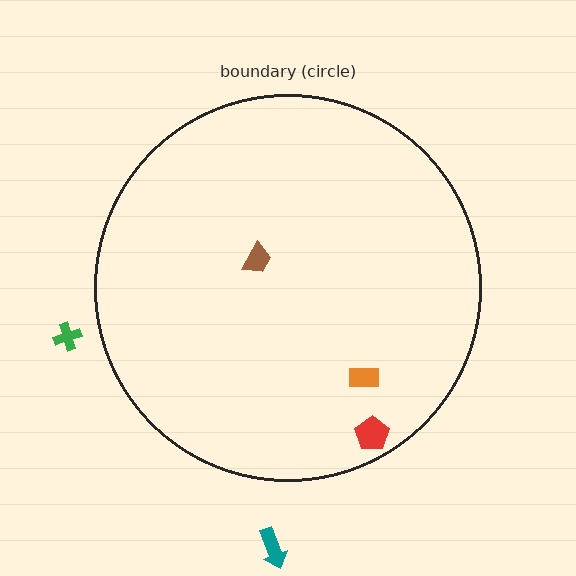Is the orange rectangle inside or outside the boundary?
Inside.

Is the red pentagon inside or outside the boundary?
Inside.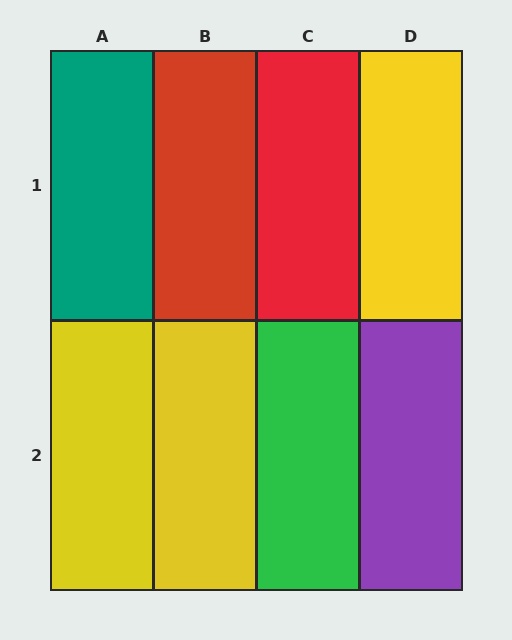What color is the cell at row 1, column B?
Red.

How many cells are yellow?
3 cells are yellow.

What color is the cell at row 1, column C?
Red.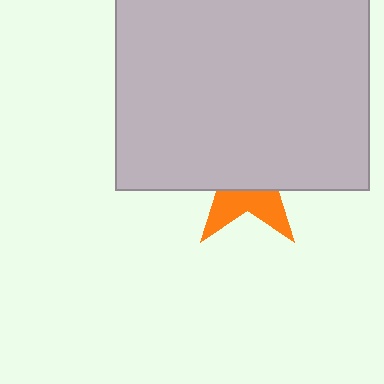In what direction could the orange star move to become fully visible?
The orange star could move down. That would shift it out from behind the light gray square entirely.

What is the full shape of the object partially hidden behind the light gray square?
The partially hidden object is an orange star.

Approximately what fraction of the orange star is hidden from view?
Roughly 66% of the orange star is hidden behind the light gray square.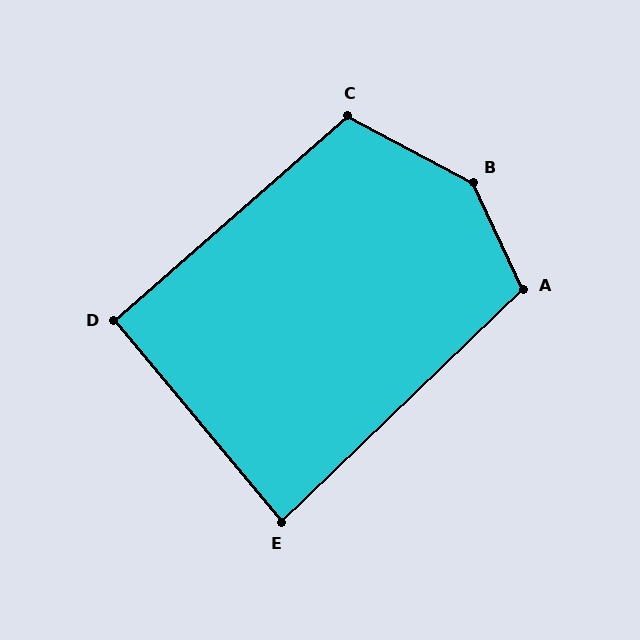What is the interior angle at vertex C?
Approximately 111 degrees (obtuse).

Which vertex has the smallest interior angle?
E, at approximately 86 degrees.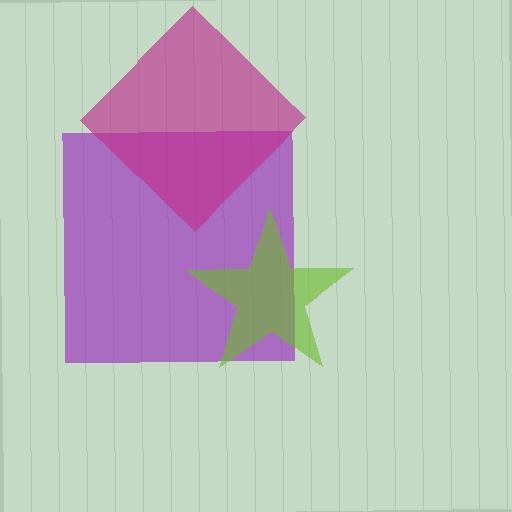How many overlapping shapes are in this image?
There are 3 overlapping shapes in the image.